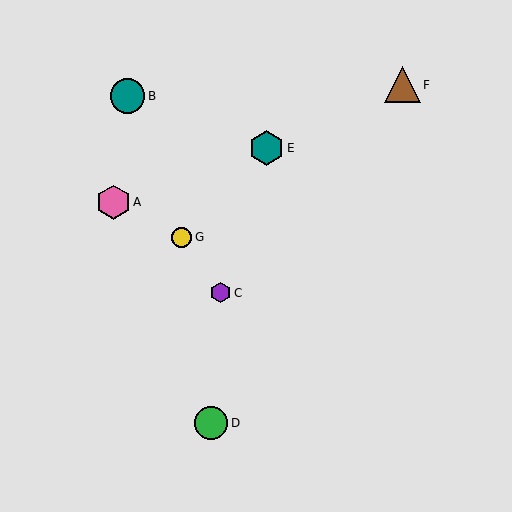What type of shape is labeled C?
Shape C is a purple hexagon.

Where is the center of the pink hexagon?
The center of the pink hexagon is at (113, 202).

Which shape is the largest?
The brown triangle (labeled F) is the largest.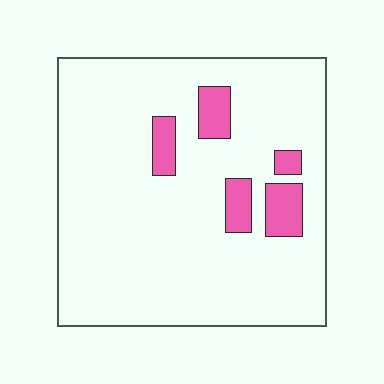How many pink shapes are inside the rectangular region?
5.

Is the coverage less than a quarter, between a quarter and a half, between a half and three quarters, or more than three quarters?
Less than a quarter.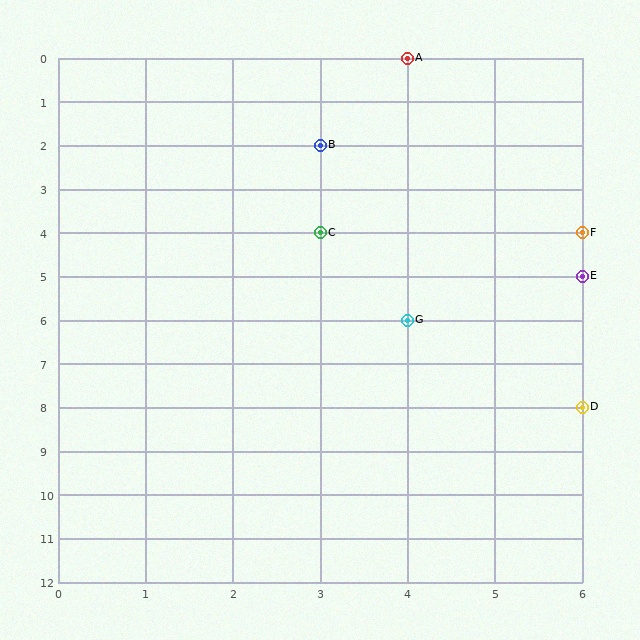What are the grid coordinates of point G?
Point G is at grid coordinates (4, 6).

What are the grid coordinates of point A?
Point A is at grid coordinates (4, 0).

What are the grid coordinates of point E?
Point E is at grid coordinates (6, 5).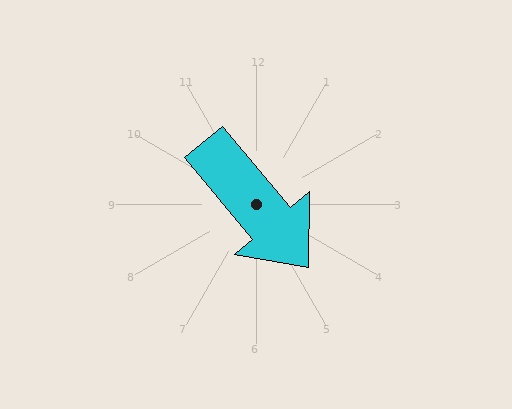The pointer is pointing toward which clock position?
Roughly 5 o'clock.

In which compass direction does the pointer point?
Southeast.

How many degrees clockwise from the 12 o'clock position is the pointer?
Approximately 140 degrees.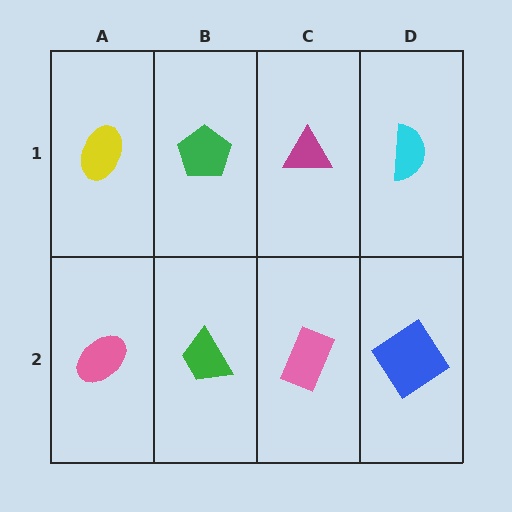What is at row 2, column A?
A pink ellipse.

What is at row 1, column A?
A yellow ellipse.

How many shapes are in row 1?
4 shapes.